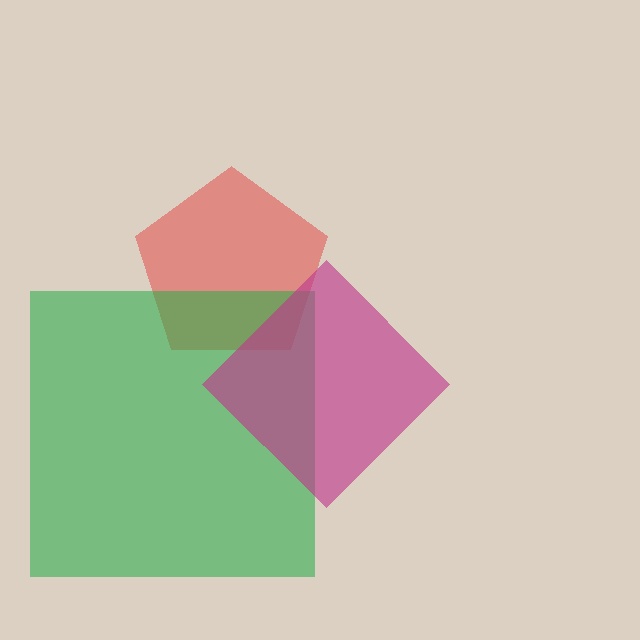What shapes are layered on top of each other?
The layered shapes are: a red pentagon, a green square, a magenta diamond.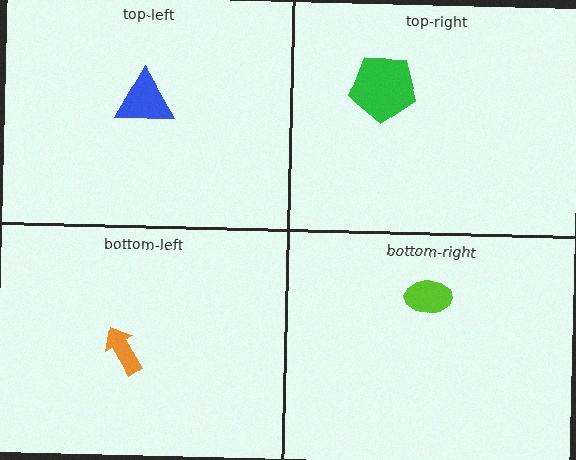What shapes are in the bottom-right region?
The lime ellipse.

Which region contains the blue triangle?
The top-left region.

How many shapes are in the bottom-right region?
1.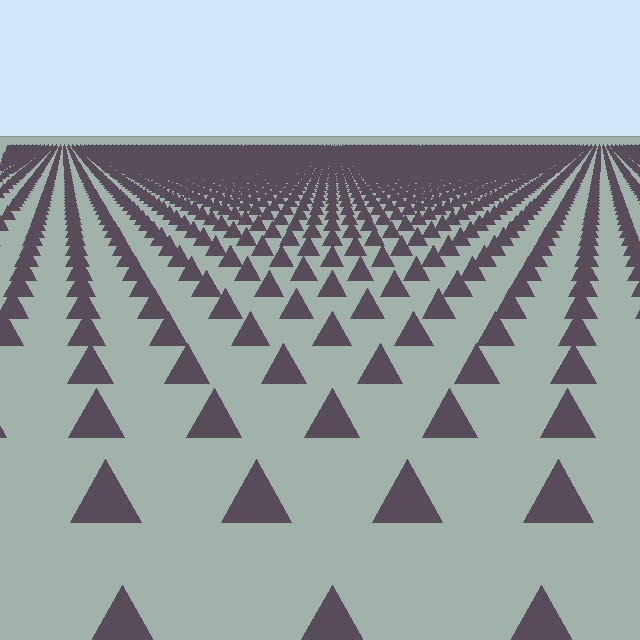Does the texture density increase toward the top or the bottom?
Density increases toward the top.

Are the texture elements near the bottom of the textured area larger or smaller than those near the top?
Larger. Near the bottom, elements are closer to the viewer and appear at a bigger on-screen size.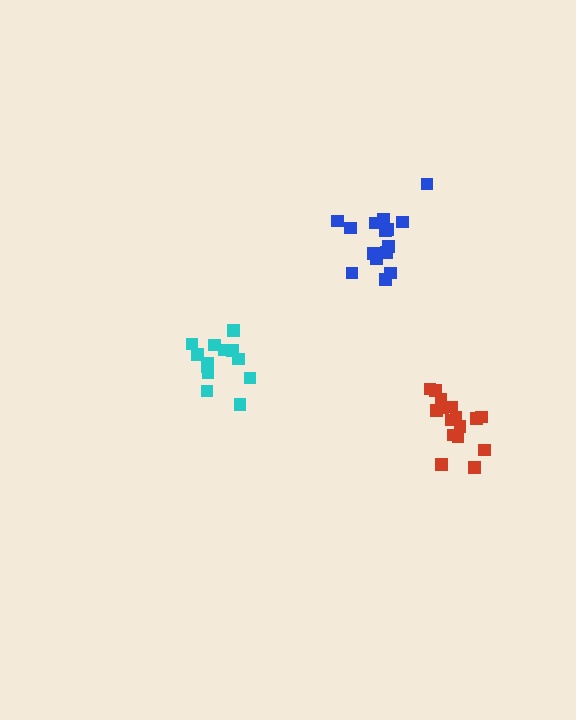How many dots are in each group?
Group 1: 15 dots, Group 2: 13 dots, Group 3: 16 dots (44 total).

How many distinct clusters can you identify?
There are 3 distinct clusters.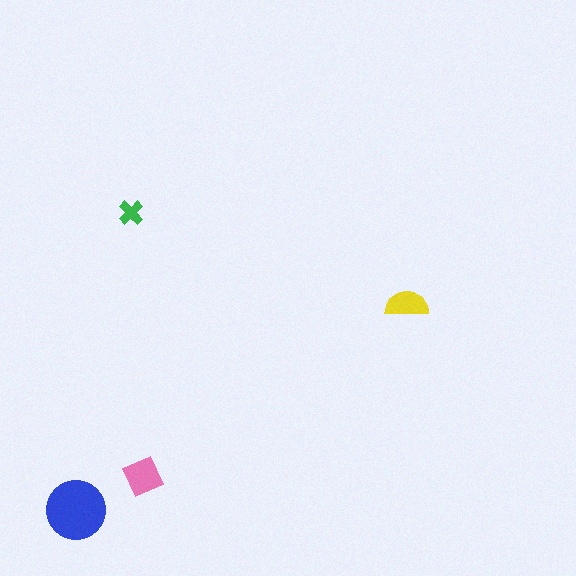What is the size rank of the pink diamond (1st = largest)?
2nd.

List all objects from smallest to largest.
The green cross, the yellow semicircle, the pink diamond, the blue circle.